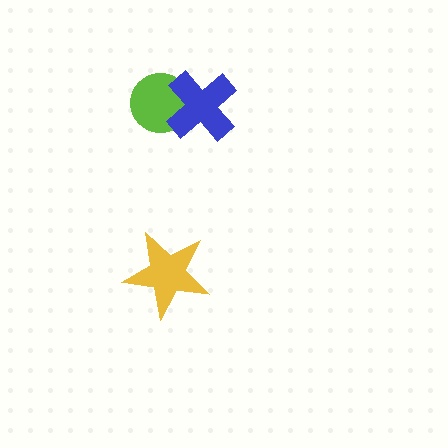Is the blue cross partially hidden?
No, no other shape covers it.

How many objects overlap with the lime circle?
1 object overlaps with the lime circle.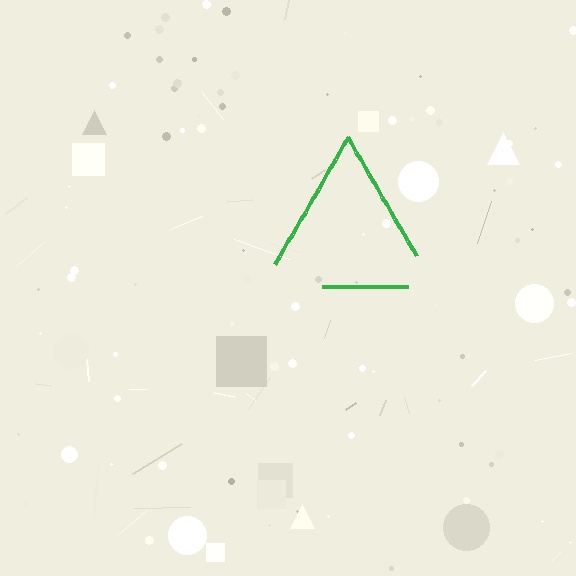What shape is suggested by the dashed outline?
The dashed outline suggests a triangle.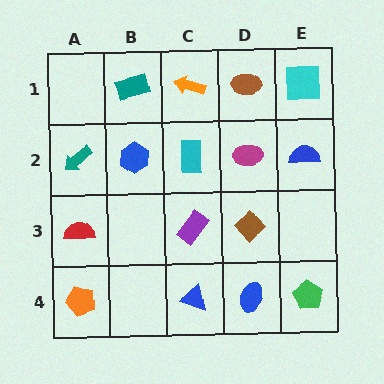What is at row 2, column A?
A teal arrow.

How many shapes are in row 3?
3 shapes.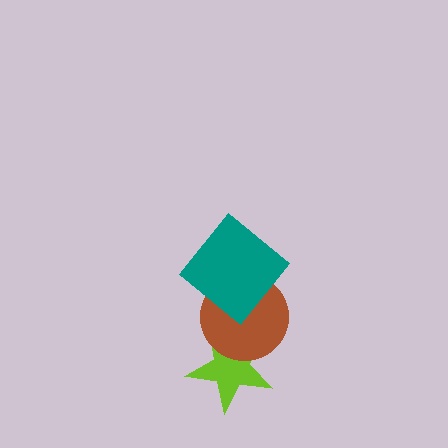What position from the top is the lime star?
The lime star is 3rd from the top.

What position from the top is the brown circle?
The brown circle is 2nd from the top.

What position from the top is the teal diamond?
The teal diamond is 1st from the top.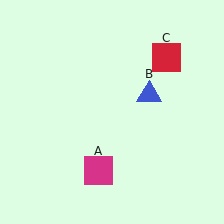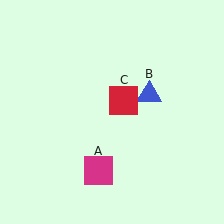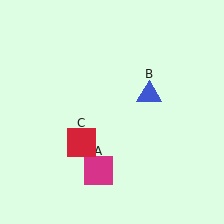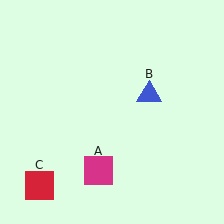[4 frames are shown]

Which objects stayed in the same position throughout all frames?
Magenta square (object A) and blue triangle (object B) remained stationary.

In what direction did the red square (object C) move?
The red square (object C) moved down and to the left.